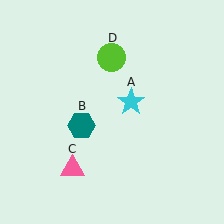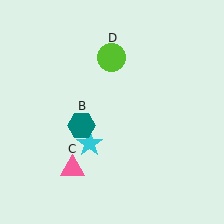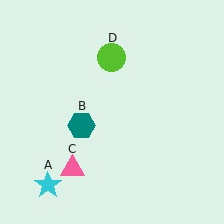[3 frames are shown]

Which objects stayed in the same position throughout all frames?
Teal hexagon (object B) and pink triangle (object C) and lime circle (object D) remained stationary.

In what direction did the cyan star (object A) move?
The cyan star (object A) moved down and to the left.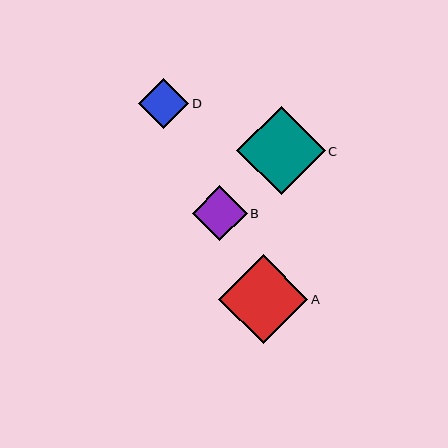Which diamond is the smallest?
Diamond D is the smallest with a size of approximately 50 pixels.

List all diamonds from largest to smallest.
From largest to smallest: A, C, B, D.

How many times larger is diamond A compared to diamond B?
Diamond A is approximately 1.6 times the size of diamond B.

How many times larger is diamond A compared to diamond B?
Diamond A is approximately 1.6 times the size of diamond B.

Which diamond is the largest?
Diamond A is the largest with a size of approximately 89 pixels.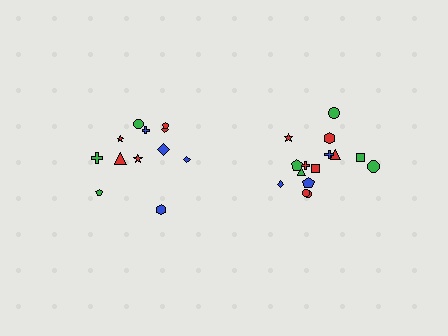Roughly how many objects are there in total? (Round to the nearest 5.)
Roughly 25 objects in total.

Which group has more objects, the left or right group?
The right group.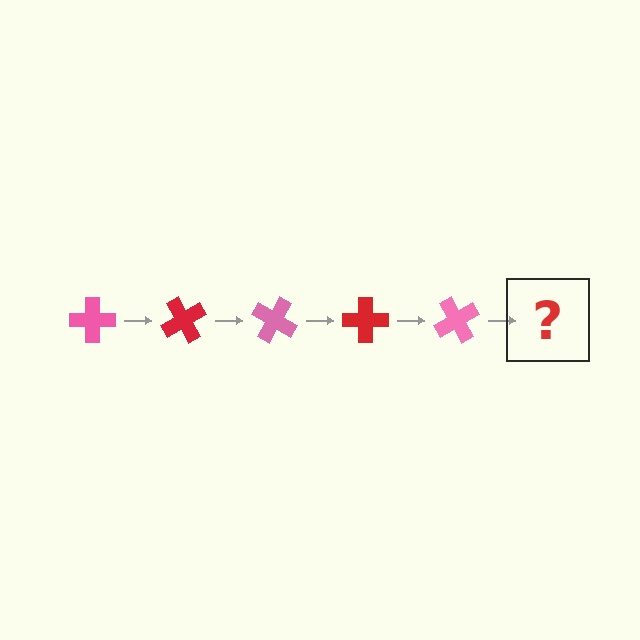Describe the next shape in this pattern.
It should be a red cross, rotated 300 degrees from the start.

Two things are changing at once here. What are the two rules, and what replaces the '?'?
The two rules are that it rotates 60 degrees each step and the color cycles through pink and red. The '?' should be a red cross, rotated 300 degrees from the start.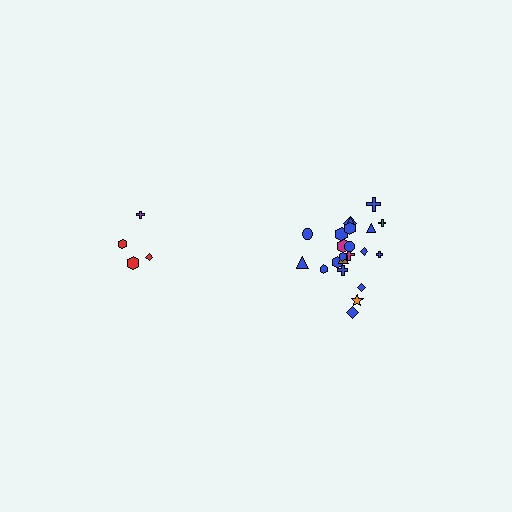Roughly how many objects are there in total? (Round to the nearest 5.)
Roughly 25 objects in total.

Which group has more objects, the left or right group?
The right group.